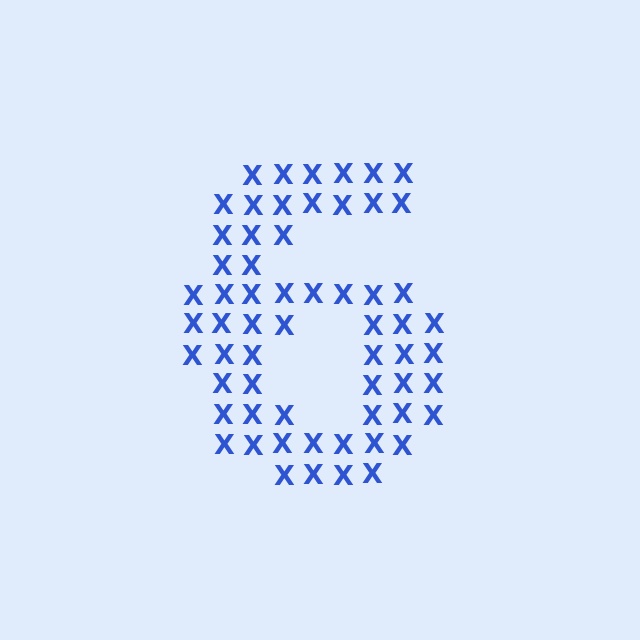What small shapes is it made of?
It is made of small letter X's.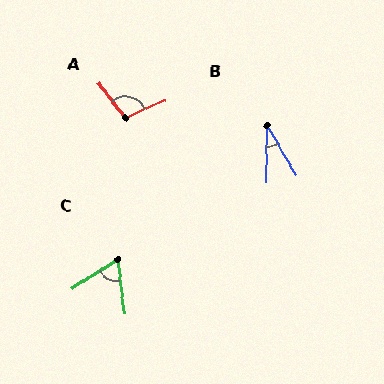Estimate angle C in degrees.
Approximately 64 degrees.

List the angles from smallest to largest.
B (31°), C (64°), A (104°).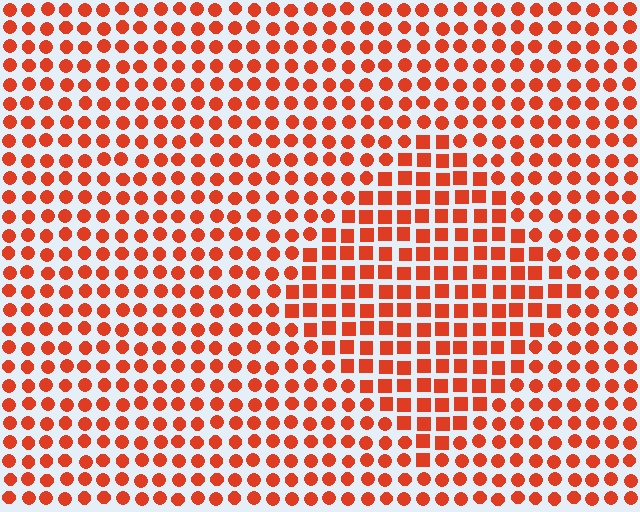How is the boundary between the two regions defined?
The boundary is defined by a change in element shape: squares inside vs. circles outside. All elements share the same color and spacing.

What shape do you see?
I see a diamond.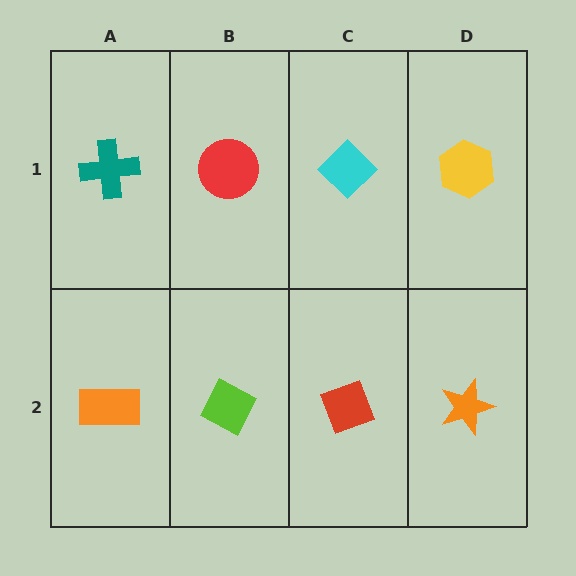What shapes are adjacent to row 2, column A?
A teal cross (row 1, column A), a lime diamond (row 2, column B).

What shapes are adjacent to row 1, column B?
A lime diamond (row 2, column B), a teal cross (row 1, column A), a cyan diamond (row 1, column C).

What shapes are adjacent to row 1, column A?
An orange rectangle (row 2, column A), a red circle (row 1, column B).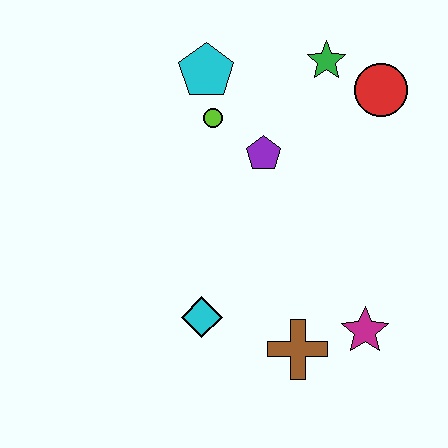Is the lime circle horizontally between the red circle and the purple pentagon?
No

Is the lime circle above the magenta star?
Yes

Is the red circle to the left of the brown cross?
No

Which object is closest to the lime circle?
The cyan pentagon is closest to the lime circle.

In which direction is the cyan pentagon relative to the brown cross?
The cyan pentagon is above the brown cross.